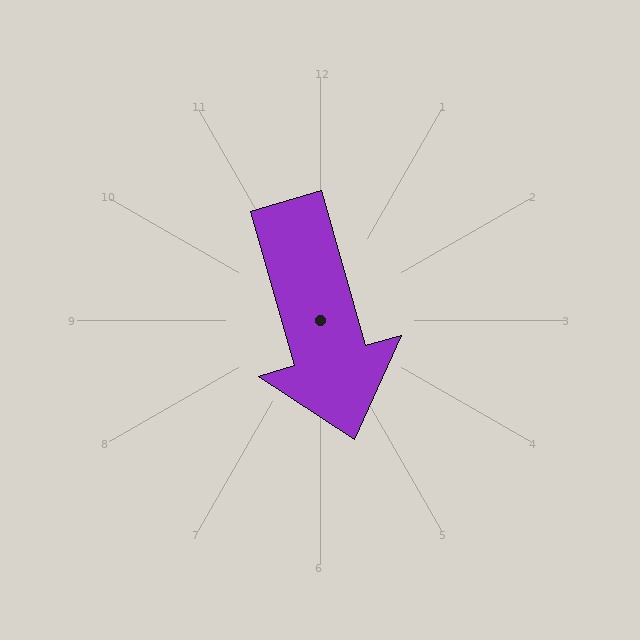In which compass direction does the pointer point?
South.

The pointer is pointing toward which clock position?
Roughly 5 o'clock.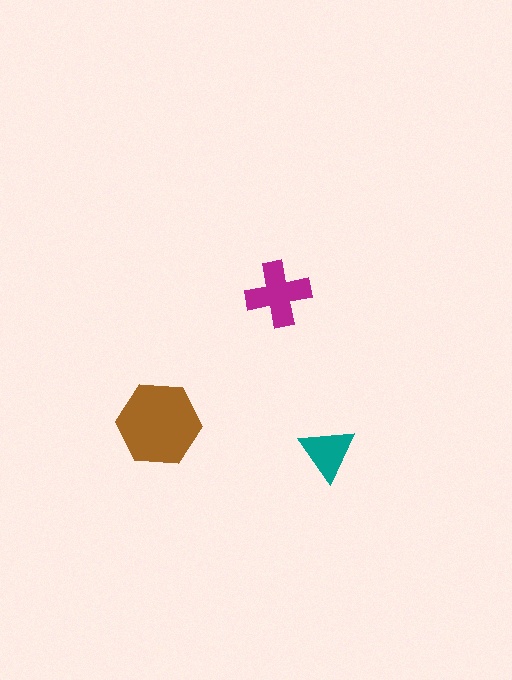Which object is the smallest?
The teal triangle.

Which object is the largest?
The brown hexagon.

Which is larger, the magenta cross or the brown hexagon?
The brown hexagon.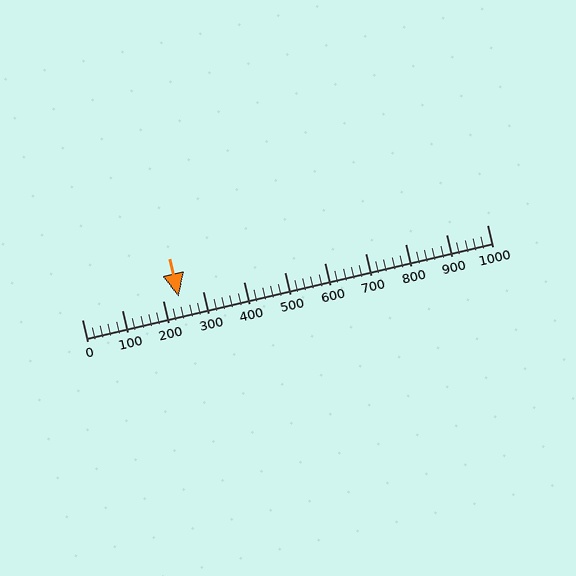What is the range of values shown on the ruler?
The ruler shows values from 0 to 1000.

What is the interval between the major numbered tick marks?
The major tick marks are spaced 100 units apart.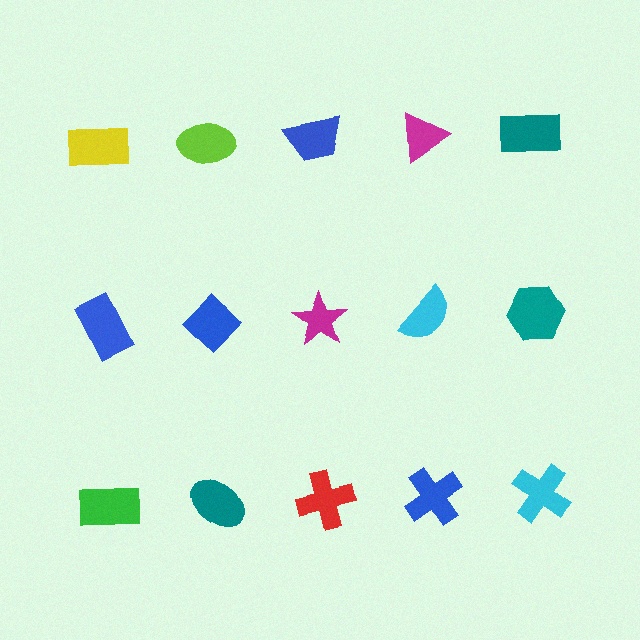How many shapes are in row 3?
5 shapes.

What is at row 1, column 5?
A teal rectangle.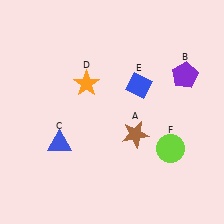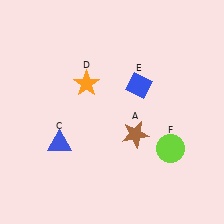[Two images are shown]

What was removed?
The purple pentagon (B) was removed in Image 2.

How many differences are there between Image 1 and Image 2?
There is 1 difference between the two images.